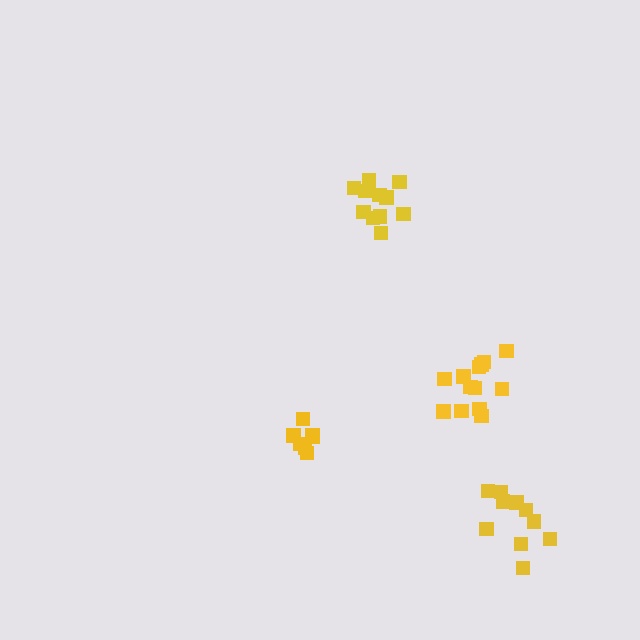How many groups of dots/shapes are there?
There are 4 groups.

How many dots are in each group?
Group 1: 12 dots, Group 2: 13 dots, Group 3: 10 dots, Group 4: 7 dots (42 total).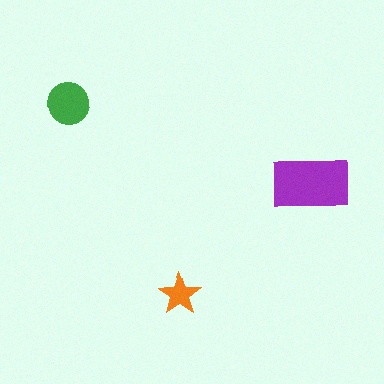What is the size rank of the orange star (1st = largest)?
3rd.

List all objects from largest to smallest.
The purple rectangle, the green circle, the orange star.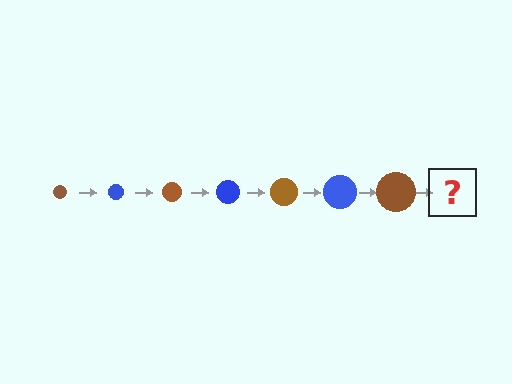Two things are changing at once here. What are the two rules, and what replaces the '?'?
The two rules are that the circle grows larger each step and the color cycles through brown and blue. The '?' should be a blue circle, larger than the previous one.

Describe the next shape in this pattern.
It should be a blue circle, larger than the previous one.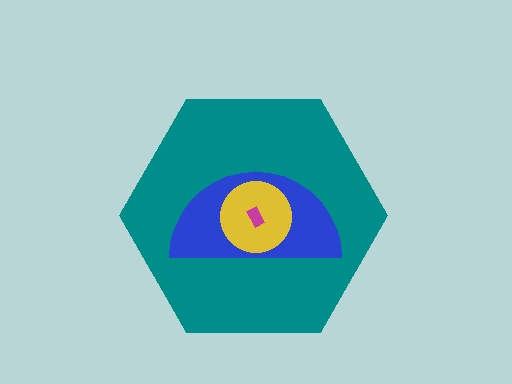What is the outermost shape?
The teal hexagon.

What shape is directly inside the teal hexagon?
The blue semicircle.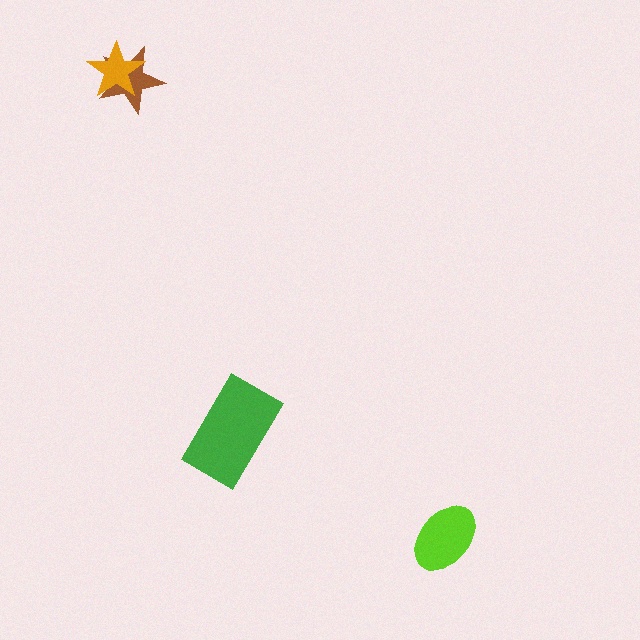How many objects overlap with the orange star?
1 object overlaps with the orange star.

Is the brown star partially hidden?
Yes, it is partially covered by another shape.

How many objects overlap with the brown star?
1 object overlaps with the brown star.